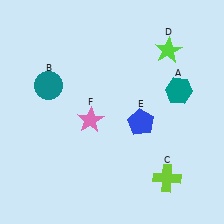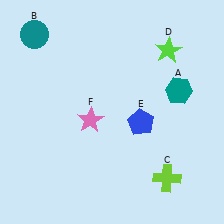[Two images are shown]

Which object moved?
The teal circle (B) moved up.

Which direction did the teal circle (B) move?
The teal circle (B) moved up.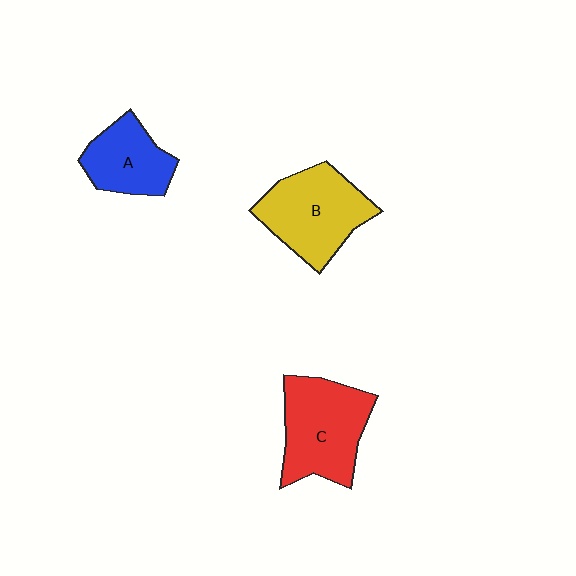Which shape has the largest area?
Shape C (red).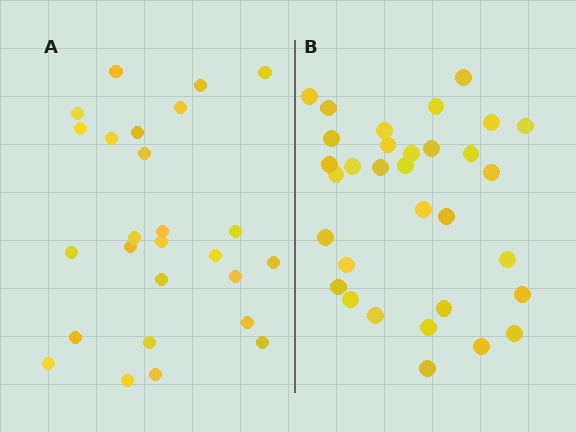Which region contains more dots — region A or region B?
Region B (the right region) has more dots.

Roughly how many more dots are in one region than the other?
Region B has about 6 more dots than region A.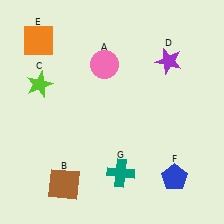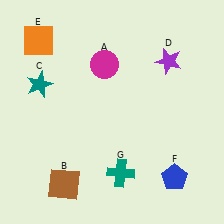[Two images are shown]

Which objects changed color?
A changed from pink to magenta. C changed from lime to teal.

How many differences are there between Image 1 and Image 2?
There are 2 differences between the two images.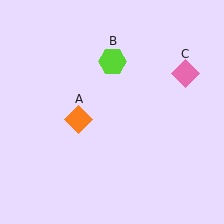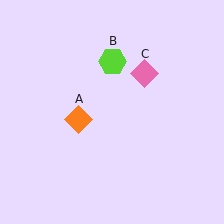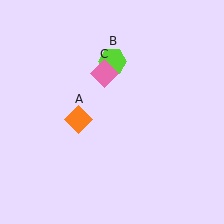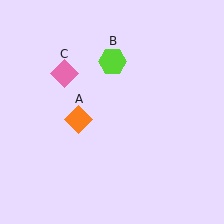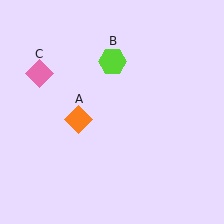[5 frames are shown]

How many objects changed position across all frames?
1 object changed position: pink diamond (object C).